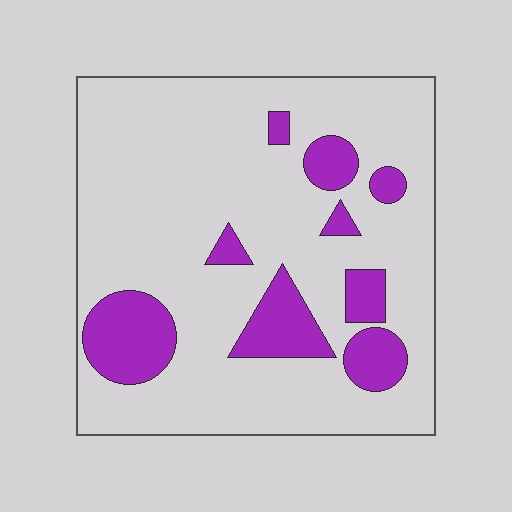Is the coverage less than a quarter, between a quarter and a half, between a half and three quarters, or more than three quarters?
Less than a quarter.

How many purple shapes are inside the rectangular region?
9.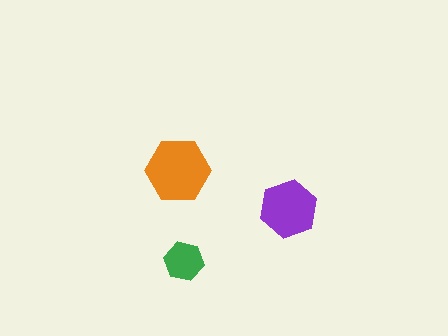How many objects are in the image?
There are 3 objects in the image.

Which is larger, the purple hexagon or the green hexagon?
The purple one.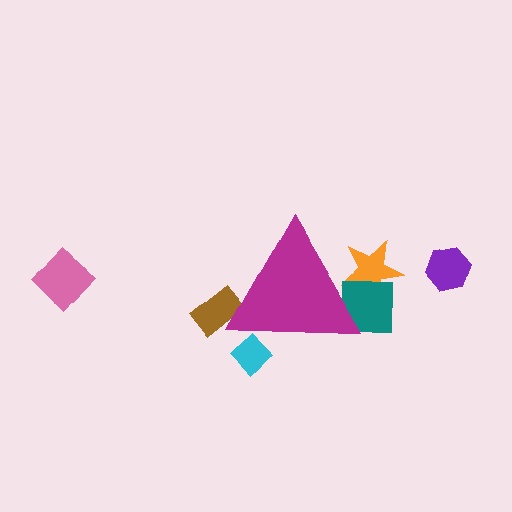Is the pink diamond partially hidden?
No, the pink diamond is fully visible.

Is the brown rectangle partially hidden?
Yes, the brown rectangle is partially hidden behind the magenta triangle.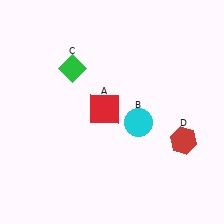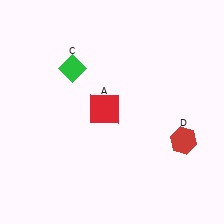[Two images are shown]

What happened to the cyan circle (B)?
The cyan circle (B) was removed in Image 2. It was in the bottom-right area of Image 1.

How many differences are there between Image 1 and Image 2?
There is 1 difference between the two images.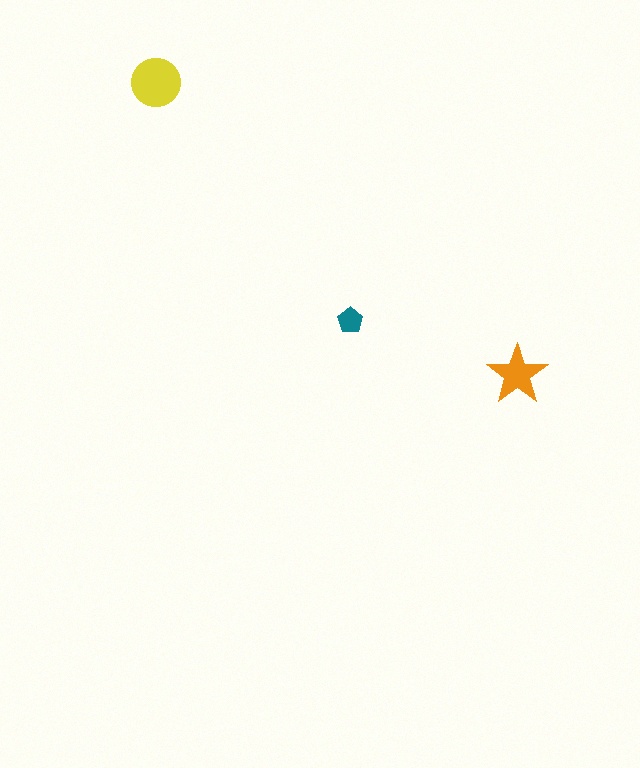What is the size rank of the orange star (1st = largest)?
2nd.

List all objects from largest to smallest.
The yellow circle, the orange star, the teal pentagon.